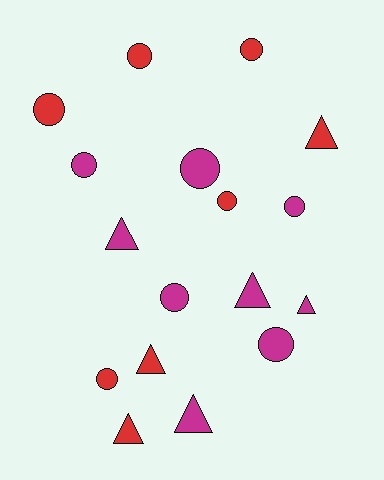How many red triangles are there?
There are 3 red triangles.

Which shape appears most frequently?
Circle, with 10 objects.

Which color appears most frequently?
Magenta, with 9 objects.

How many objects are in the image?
There are 17 objects.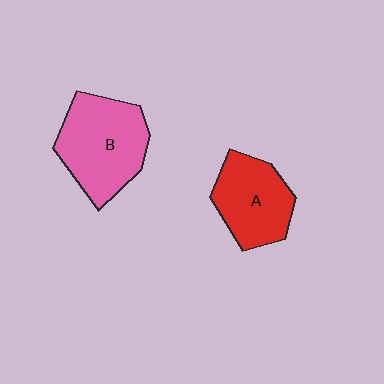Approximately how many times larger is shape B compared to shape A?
Approximately 1.3 times.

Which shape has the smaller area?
Shape A (red).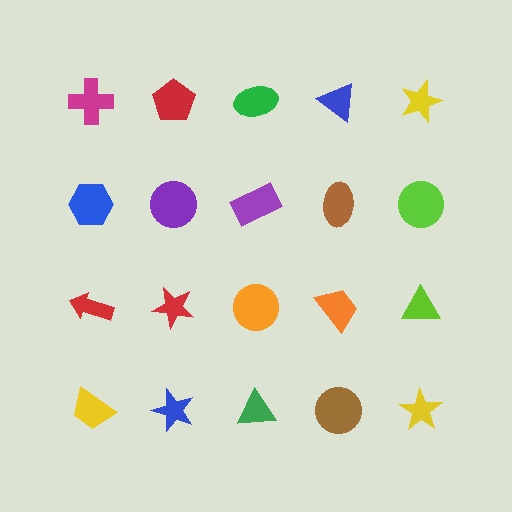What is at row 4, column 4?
A brown circle.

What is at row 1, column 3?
A green ellipse.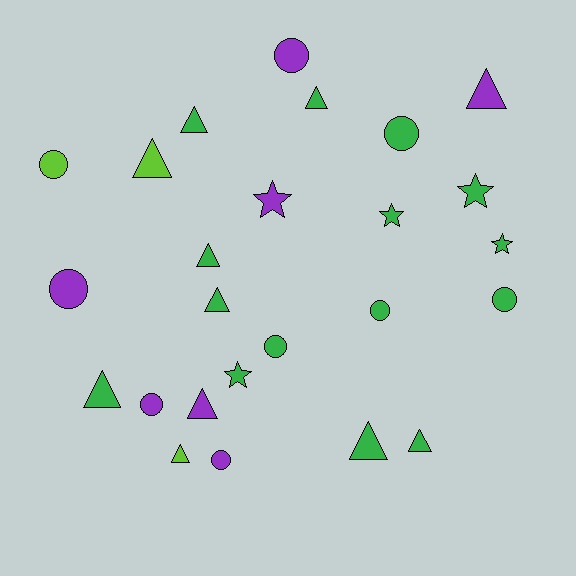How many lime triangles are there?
There are 2 lime triangles.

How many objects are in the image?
There are 25 objects.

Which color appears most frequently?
Green, with 15 objects.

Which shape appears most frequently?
Triangle, with 11 objects.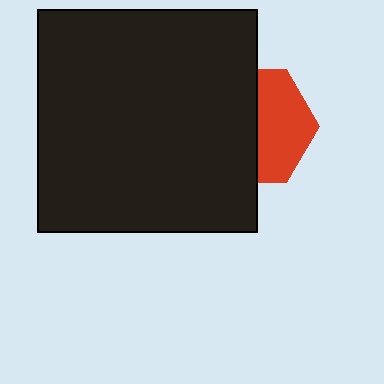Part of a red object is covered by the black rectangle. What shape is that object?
It is a hexagon.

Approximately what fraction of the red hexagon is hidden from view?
Roughly 53% of the red hexagon is hidden behind the black rectangle.